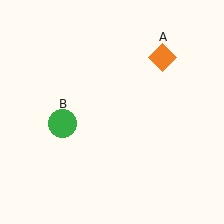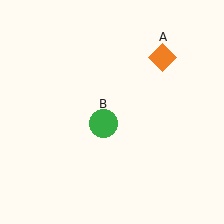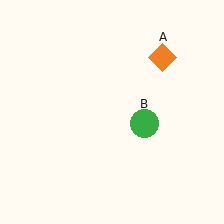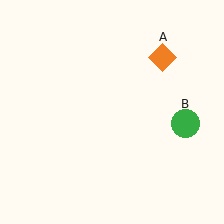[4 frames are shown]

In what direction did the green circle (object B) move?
The green circle (object B) moved right.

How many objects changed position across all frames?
1 object changed position: green circle (object B).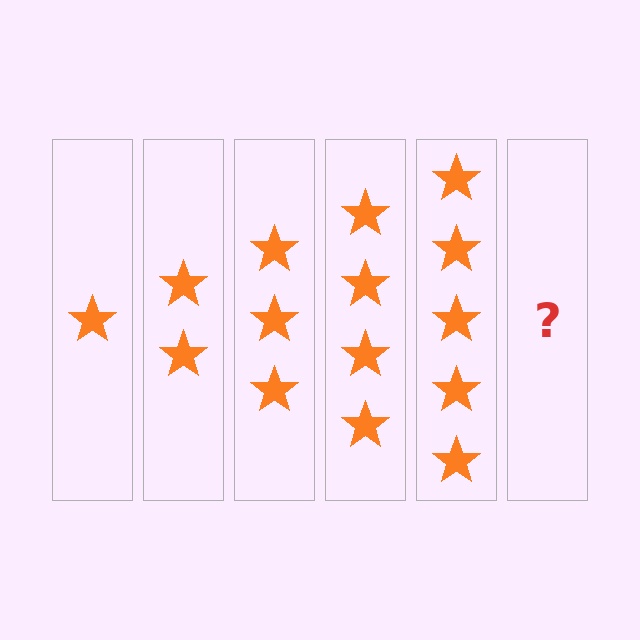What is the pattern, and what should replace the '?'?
The pattern is that each step adds one more star. The '?' should be 6 stars.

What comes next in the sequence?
The next element should be 6 stars.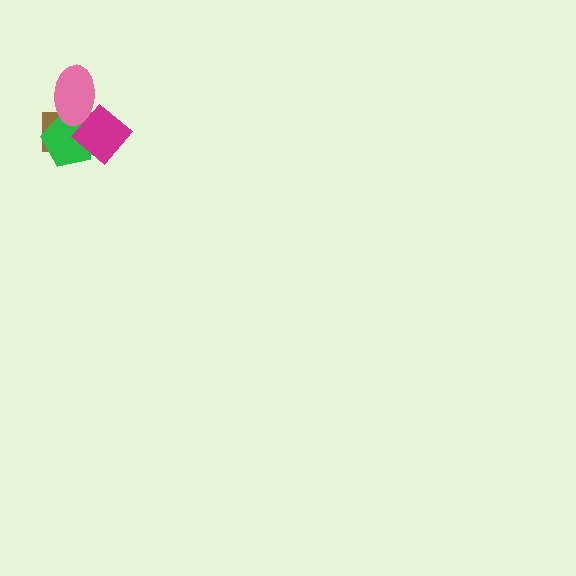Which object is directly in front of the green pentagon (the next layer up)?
The pink ellipse is directly in front of the green pentagon.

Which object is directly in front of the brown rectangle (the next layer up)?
The green pentagon is directly in front of the brown rectangle.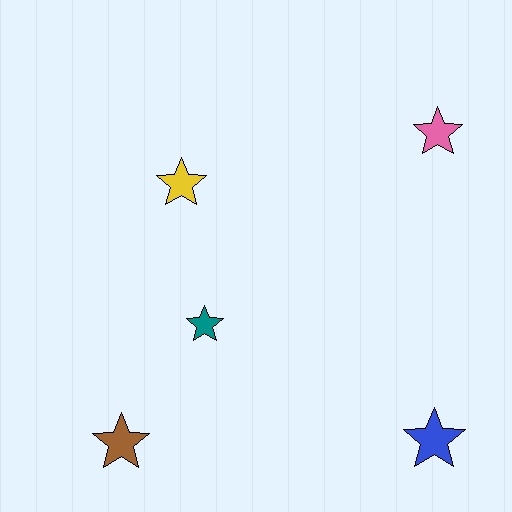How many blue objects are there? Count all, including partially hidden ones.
There is 1 blue object.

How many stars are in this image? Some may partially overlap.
There are 5 stars.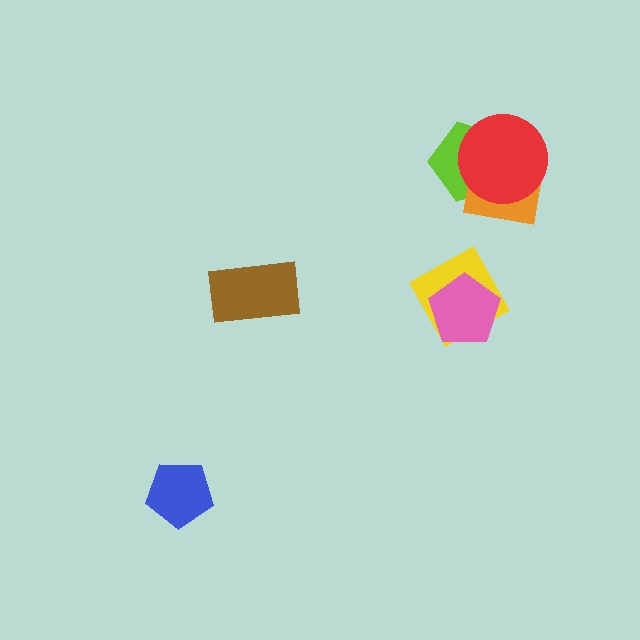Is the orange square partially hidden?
Yes, it is partially covered by another shape.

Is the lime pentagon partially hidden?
Yes, it is partially covered by another shape.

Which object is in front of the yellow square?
The pink pentagon is in front of the yellow square.